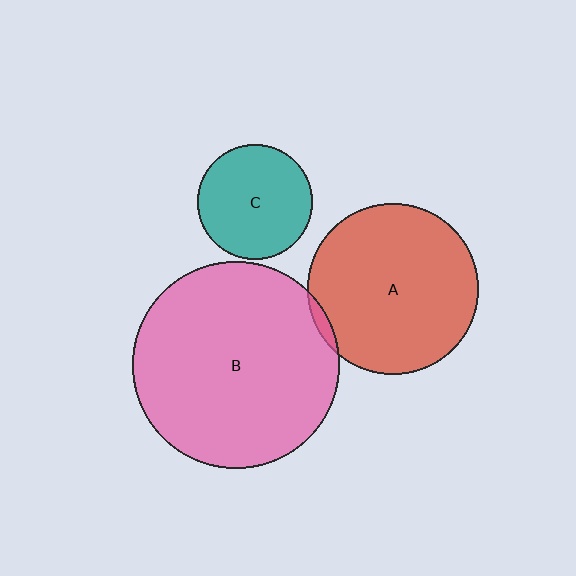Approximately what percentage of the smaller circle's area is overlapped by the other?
Approximately 5%.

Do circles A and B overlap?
Yes.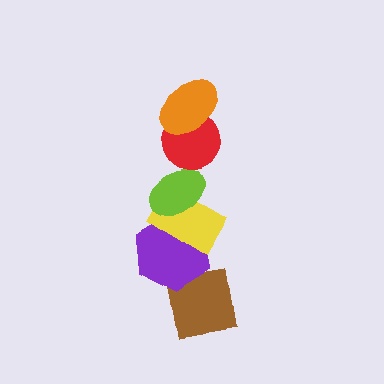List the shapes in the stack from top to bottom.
From top to bottom: the orange ellipse, the red circle, the lime ellipse, the yellow rectangle, the purple hexagon, the brown square.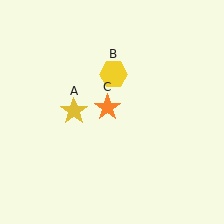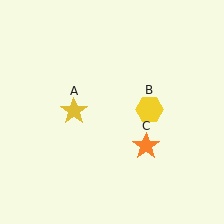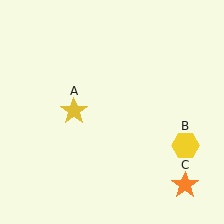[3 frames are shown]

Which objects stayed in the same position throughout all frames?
Yellow star (object A) remained stationary.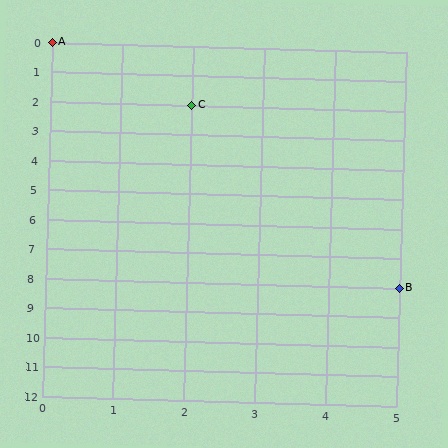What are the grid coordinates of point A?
Point A is at grid coordinates (0, 0).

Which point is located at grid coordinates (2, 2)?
Point C is at (2, 2).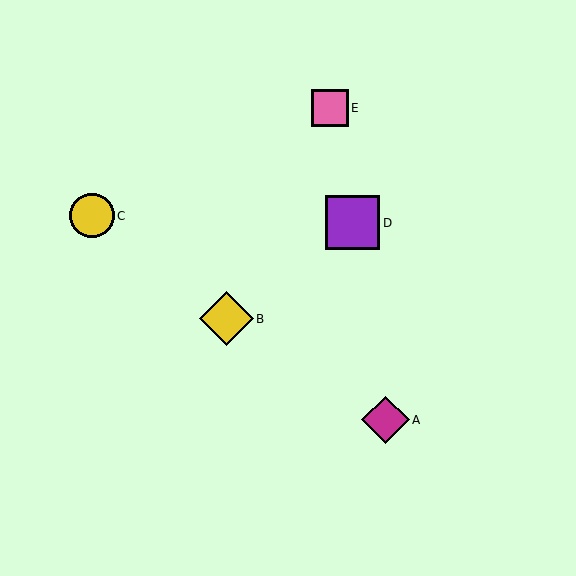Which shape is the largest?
The purple square (labeled D) is the largest.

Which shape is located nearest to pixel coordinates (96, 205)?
The yellow circle (labeled C) at (92, 216) is nearest to that location.